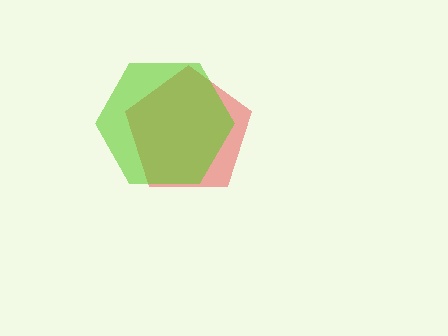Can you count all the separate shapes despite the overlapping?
Yes, there are 2 separate shapes.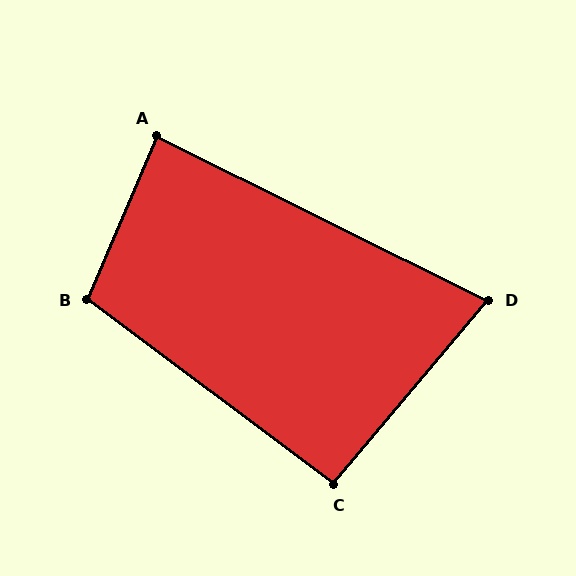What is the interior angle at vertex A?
Approximately 87 degrees (approximately right).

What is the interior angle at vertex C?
Approximately 93 degrees (approximately right).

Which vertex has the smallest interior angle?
D, at approximately 76 degrees.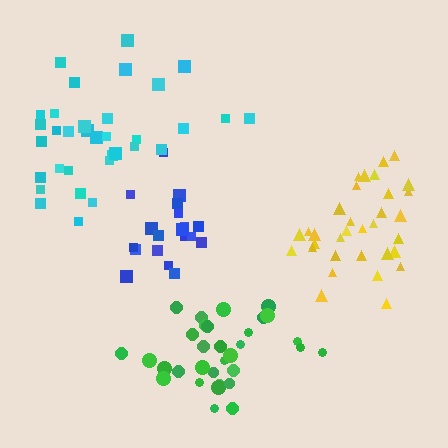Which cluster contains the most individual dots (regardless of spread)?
Green (34).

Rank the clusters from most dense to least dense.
yellow, blue, green, cyan.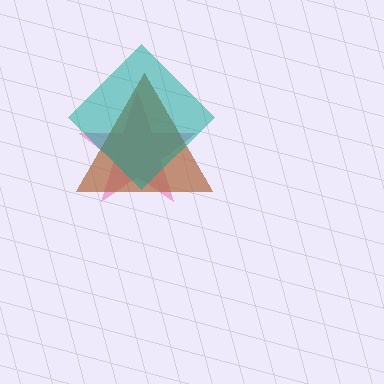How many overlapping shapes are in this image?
There are 3 overlapping shapes in the image.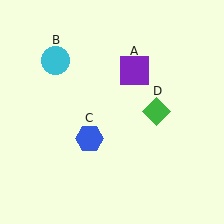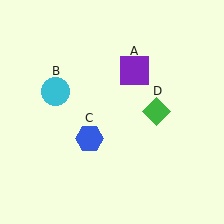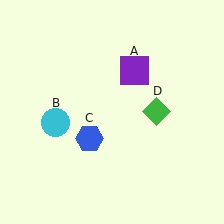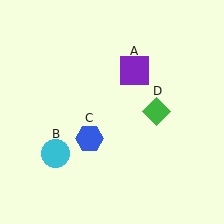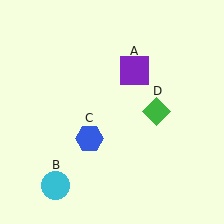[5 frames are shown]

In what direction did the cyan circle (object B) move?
The cyan circle (object B) moved down.